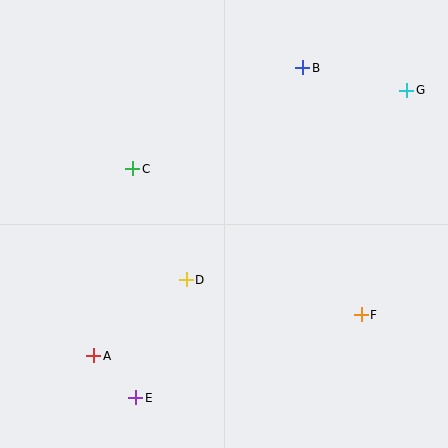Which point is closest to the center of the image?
Point D at (186, 280) is closest to the center.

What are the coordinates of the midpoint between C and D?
The midpoint between C and D is at (160, 224).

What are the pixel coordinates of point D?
Point D is at (186, 280).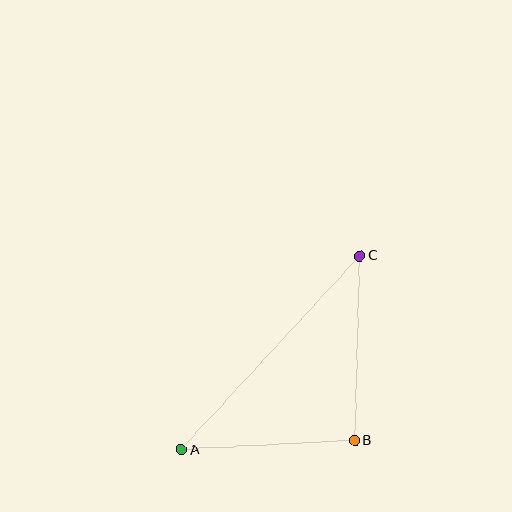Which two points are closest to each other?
Points A and B are closest to each other.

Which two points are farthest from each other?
Points A and C are farthest from each other.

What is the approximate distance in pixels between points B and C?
The distance between B and C is approximately 184 pixels.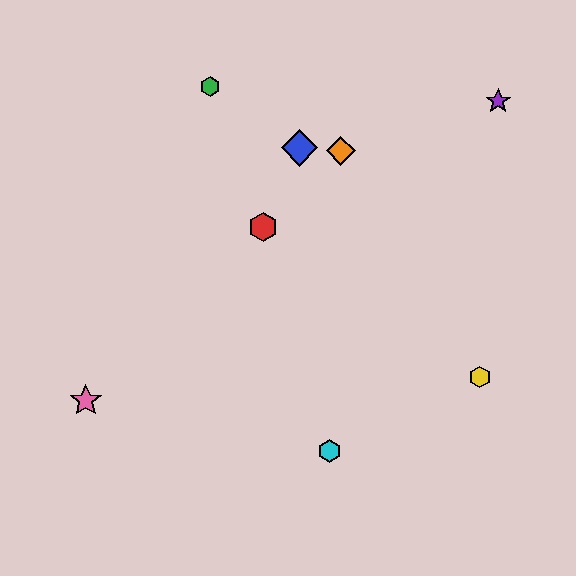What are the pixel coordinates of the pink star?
The pink star is at (86, 401).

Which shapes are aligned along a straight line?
The red hexagon, the orange diamond, the pink star are aligned along a straight line.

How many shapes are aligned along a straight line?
3 shapes (the red hexagon, the orange diamond, the pink star) are aligned along a straight line.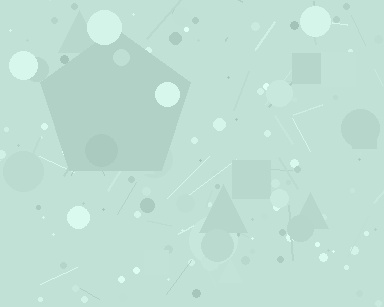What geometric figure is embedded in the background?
A pentagon is embedded in the background.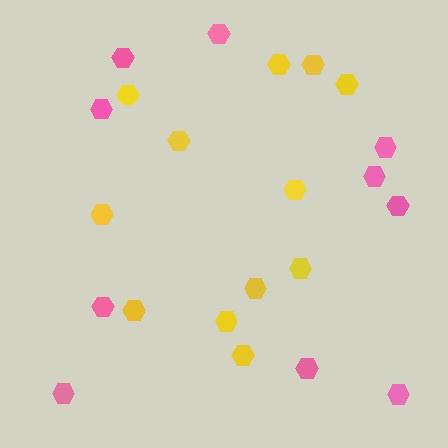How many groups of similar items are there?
There are 2 groups: one group of yellow hexagons (12) and one group of pink hexagons (10).